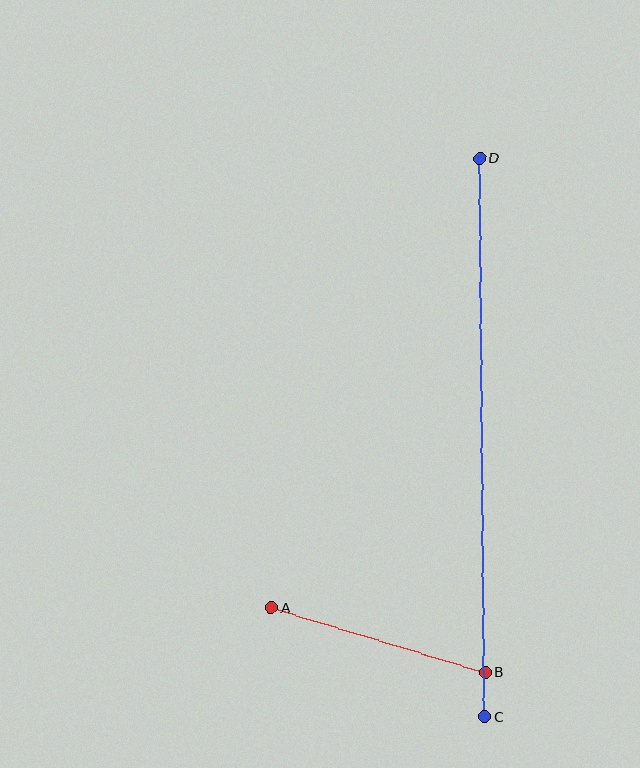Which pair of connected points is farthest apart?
Points C and D are farthest apart.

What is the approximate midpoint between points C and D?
The midpoint is at approximately (482, 437) pixels.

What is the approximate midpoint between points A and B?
The midpoint is at approximately (378, 640) pixels.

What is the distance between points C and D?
The distance is approximately 558 pixels.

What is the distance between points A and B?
The distance is approximately 223 pixels.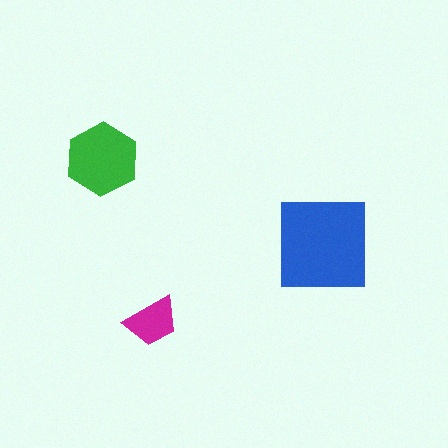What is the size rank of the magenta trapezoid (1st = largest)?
3rd.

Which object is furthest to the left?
The green hexagon is leftmost.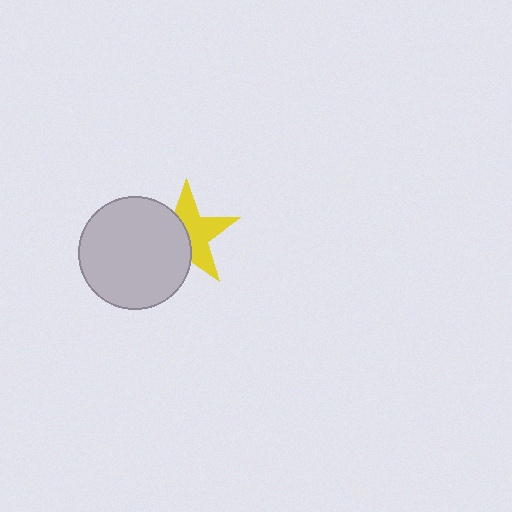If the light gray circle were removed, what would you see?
You would see the complete yellow star.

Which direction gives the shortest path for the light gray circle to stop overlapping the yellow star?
Moving left gives the shortest separation.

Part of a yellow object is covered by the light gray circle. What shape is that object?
It is a star.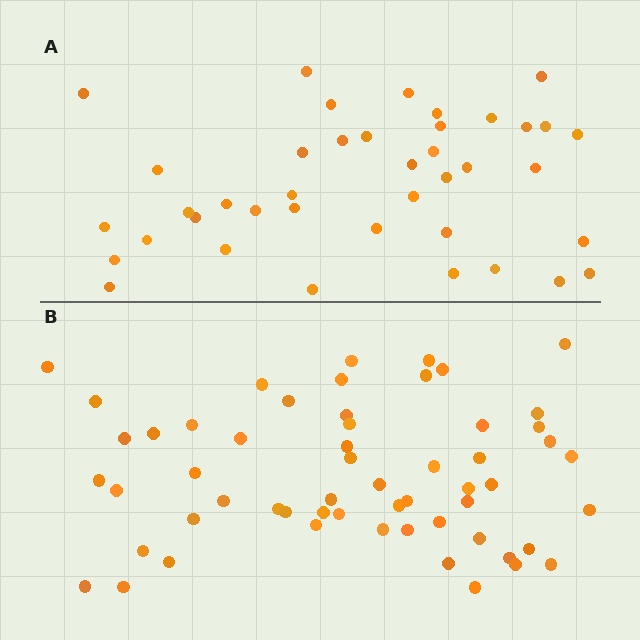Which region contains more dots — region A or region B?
Region B (the bottom region) has more dots.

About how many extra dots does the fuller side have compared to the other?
Region B has approximately 15 more dots than region A.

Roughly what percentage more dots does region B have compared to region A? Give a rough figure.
About 40% more.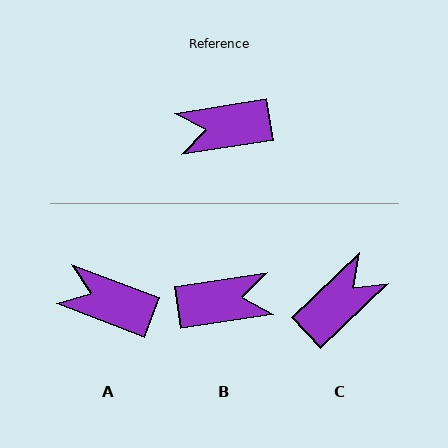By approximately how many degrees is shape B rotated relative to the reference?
Approximately 180 degrees counter-clockwise.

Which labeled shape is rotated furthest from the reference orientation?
B, about 180 degrees away.